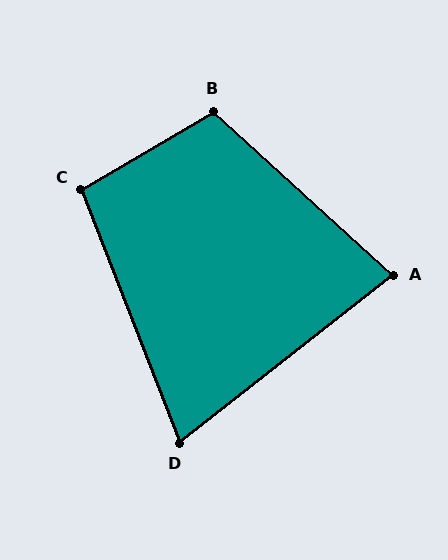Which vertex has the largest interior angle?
B, at approximately 107 degrees.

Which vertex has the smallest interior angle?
D, at approximately 73 degrees.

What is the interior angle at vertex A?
Approximately 81 degrees (acute).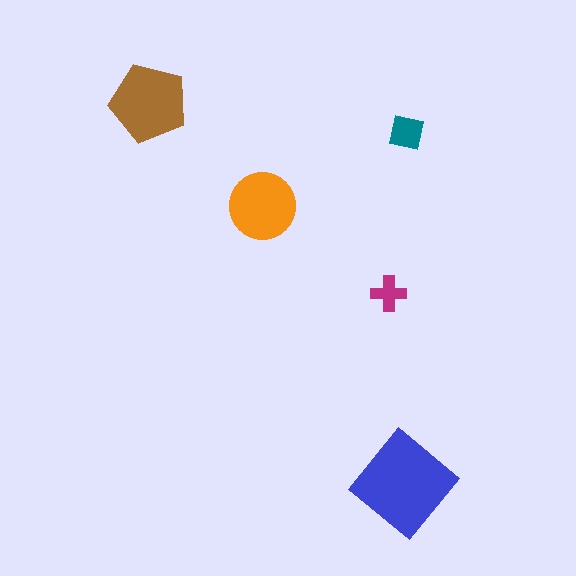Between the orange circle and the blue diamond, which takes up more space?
The blue diamond.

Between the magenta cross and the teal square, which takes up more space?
The teal square.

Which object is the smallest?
The magenta cross.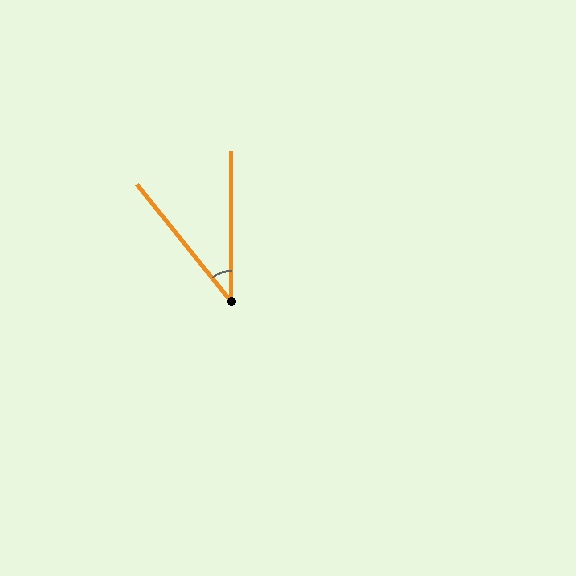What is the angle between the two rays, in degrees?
Approximately 39 degrees.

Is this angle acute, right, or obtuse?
It is acute.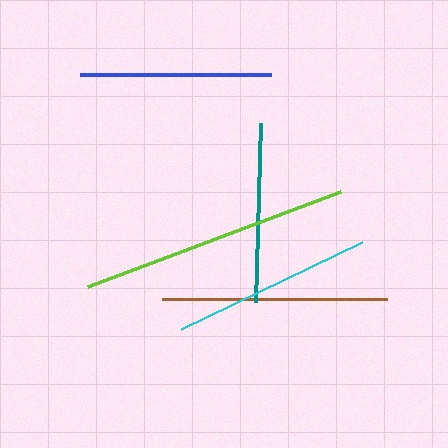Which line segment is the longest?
The lime line is the longest at approximately 270 pixels.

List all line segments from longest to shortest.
From longest to shortest: lime, brown, cyan, blue, teal.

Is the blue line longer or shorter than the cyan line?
The cyan line is longer than the blue line.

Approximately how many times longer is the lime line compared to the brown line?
The lime line is approximately 1.2 times the length of the brown line.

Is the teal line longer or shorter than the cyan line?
The cyan line is longer than the teal line.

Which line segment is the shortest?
The teal line is the shortest at approximately 179 pixels.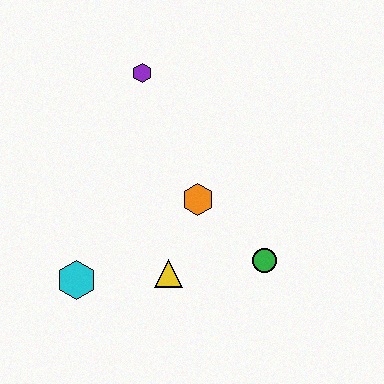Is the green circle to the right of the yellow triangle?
Yes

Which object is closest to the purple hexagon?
The orange hexagon is closest to the purple hexagon.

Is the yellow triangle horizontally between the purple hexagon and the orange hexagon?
Yes